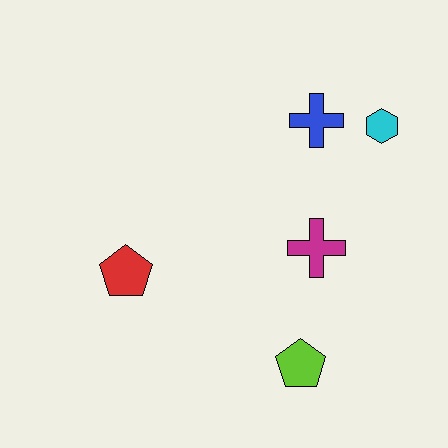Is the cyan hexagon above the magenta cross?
Yes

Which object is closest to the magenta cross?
The lime pentagon is closest to the magenta cross.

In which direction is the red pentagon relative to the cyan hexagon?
The red pentagon is to the left of the cyan hexagon.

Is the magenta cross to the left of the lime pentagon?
No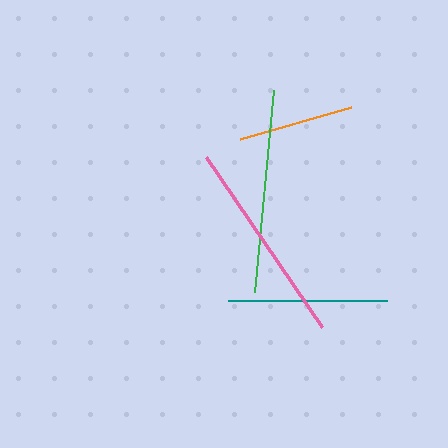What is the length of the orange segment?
The orange segment is approximately 116 pixels long.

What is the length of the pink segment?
The pink segment is approximately 206 pixels long.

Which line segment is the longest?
The pink line is the longest at approximately 206 pixels.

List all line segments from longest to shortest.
From longest to shortest: pink, green, teal, orange.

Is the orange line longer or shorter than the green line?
The green line is longer than the orange line.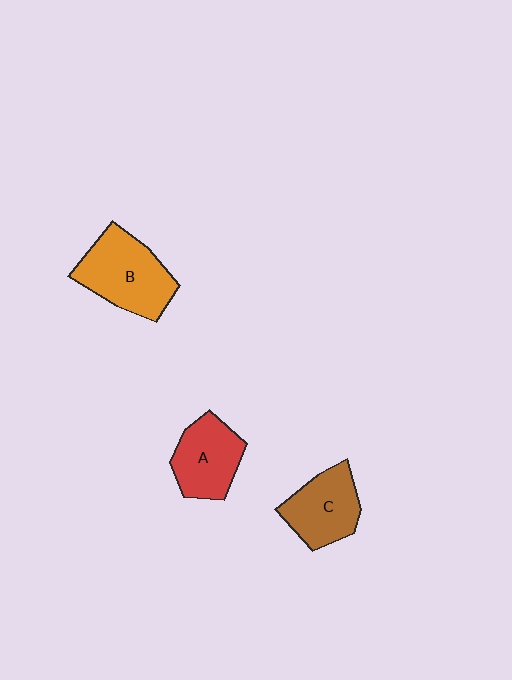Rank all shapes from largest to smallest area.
From largest to smallest: B (orange), A (red), C (brown).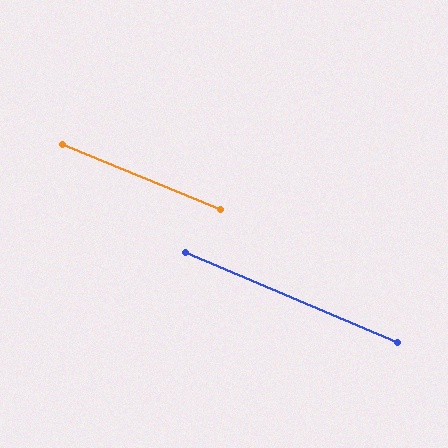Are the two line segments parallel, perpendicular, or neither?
Parallel — their directions differ by only 0.4°.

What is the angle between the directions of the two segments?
Approximately 0 degrees.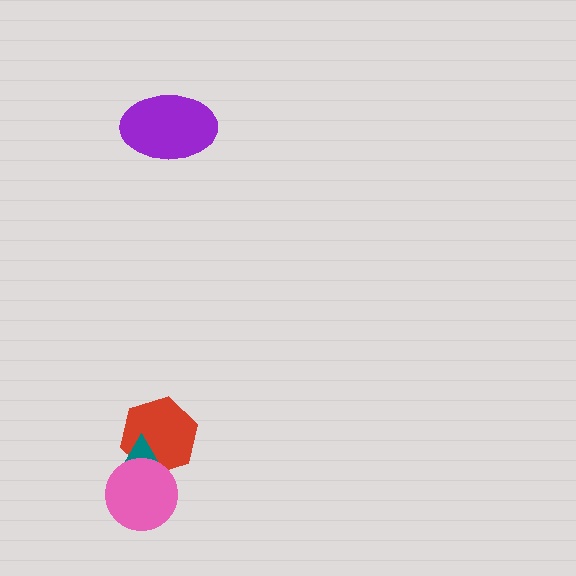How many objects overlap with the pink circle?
2 objects overlap with the pink circle.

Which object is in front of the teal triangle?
The pink circle is in front of the teal triangle.